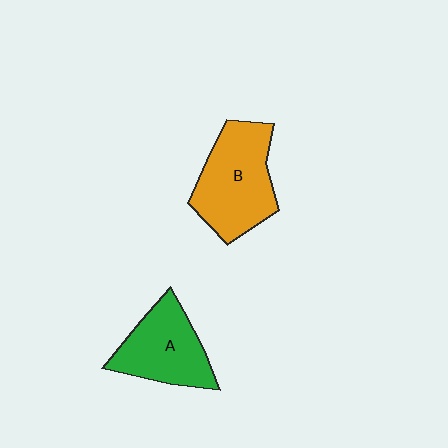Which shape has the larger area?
Shape B (orange).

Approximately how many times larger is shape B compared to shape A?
Approximately 1.2 times.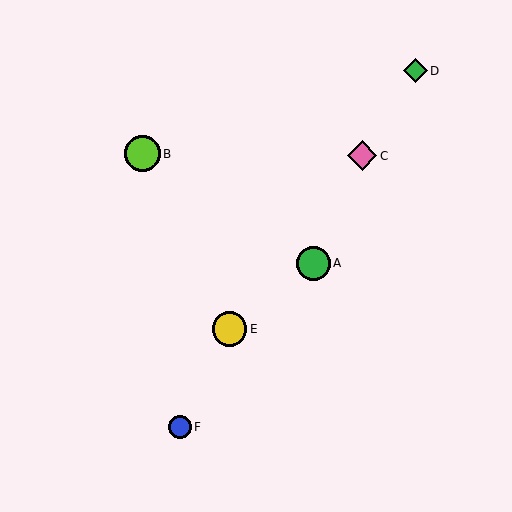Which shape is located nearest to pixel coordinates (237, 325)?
The yellow circle (labeled E) at (230, 329) is nearest to that location.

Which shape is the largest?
The lime circle (labeled B) is the largest.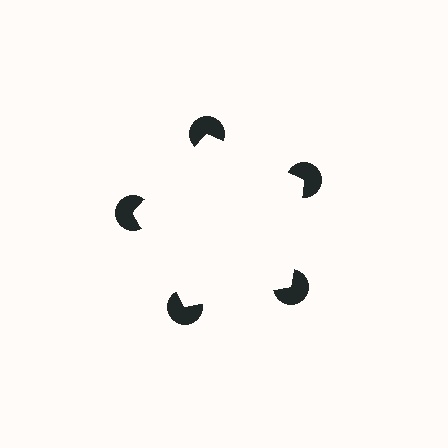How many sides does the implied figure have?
5 sides.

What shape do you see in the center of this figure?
An illusory pentagon — its edges are inferred from the aligned wedge cuts in the pac-man discs, not physically drawn.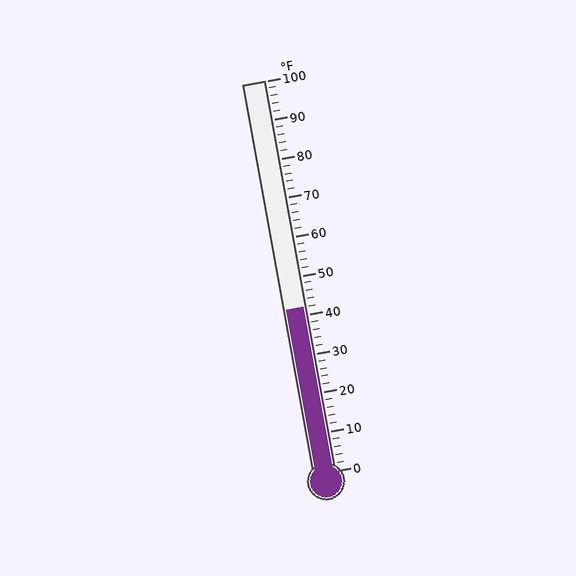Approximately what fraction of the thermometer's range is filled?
The thermometer is filled to approximately 40% of its range.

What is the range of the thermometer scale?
The thermometer scale ranges from 0°F to 100°F.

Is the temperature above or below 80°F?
The temperature is below 80°F.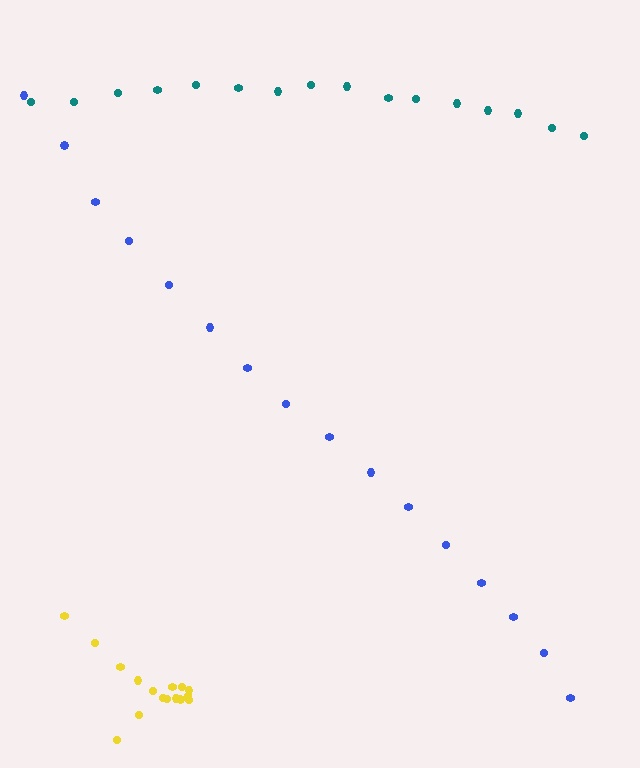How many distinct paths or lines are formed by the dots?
There are 3 distinct paths.